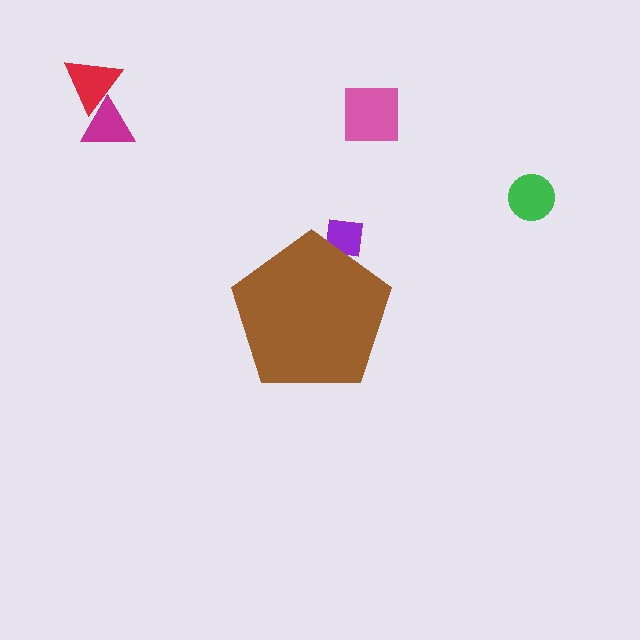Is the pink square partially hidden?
No, the pink square is fully visible.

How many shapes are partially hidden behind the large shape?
1 shape is partially hidden.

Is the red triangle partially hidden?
No, the red triangle is fully visible.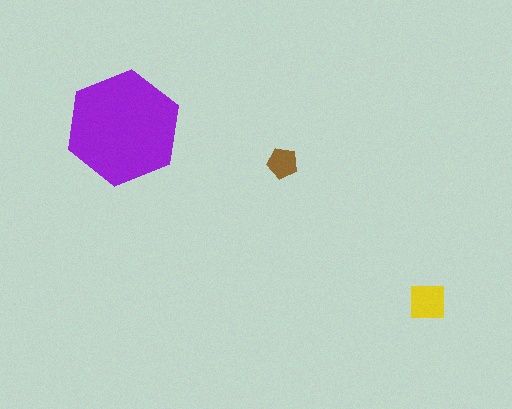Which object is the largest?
The purple hexagon.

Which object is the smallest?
The brown pentagon.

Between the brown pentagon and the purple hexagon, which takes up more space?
The purple hexagon.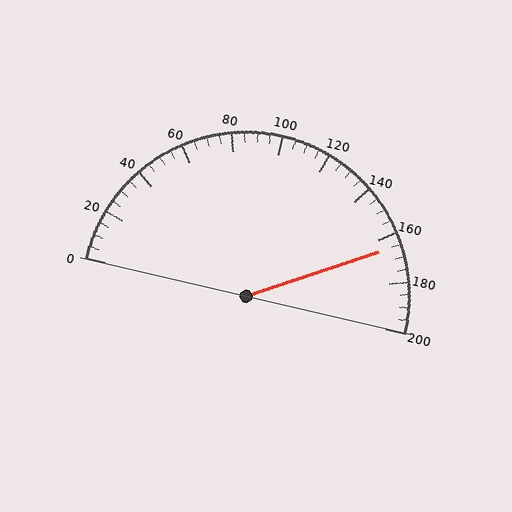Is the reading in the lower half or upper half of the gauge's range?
The reading is in the upper half of the range (0 to 200).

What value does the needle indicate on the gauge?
The needle indicates approximately 165.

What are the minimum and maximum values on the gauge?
The gauge ranges from 0 to 200.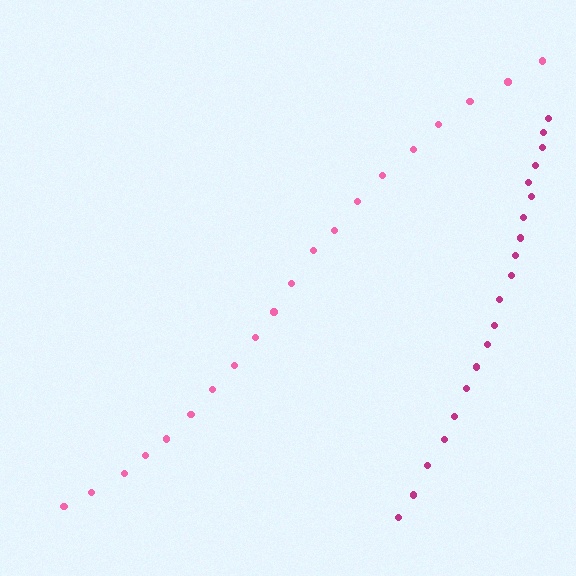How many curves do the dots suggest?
There are 2 distinct paths.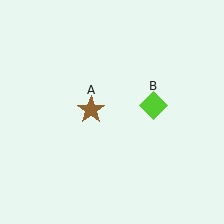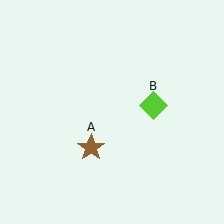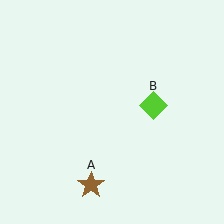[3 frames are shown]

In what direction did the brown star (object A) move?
The brown star (object A) moved down.